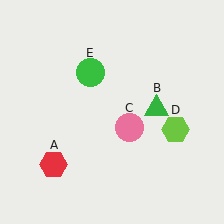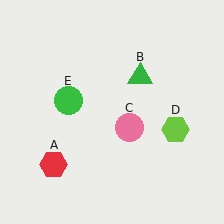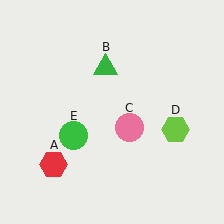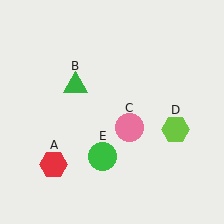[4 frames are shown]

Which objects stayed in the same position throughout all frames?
Red hexagon (object A) and pink circle (object C) and lime hexagon (object D) remained stationary.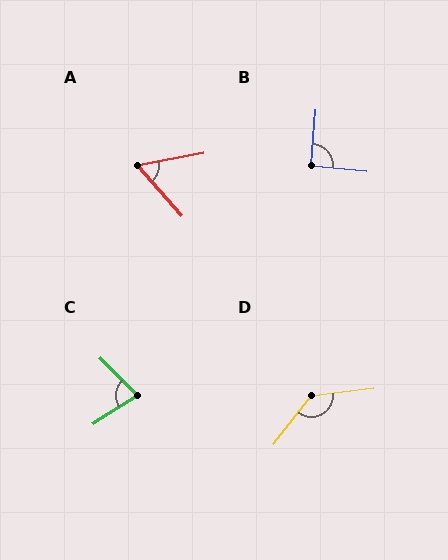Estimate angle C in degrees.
Approximately 78 degrees.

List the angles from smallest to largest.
A (60°), C (78°), B (92°), D (135°).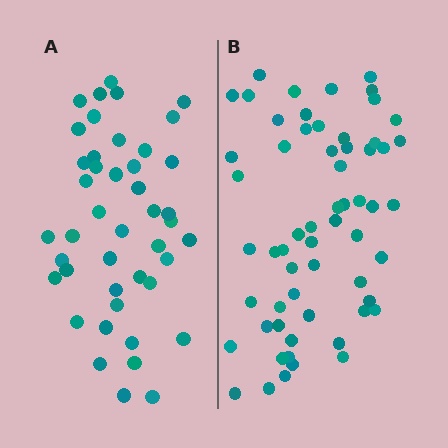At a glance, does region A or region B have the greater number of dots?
Region B (the right region) has more dots.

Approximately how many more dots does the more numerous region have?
Region B has approximately 15 more dots than region A.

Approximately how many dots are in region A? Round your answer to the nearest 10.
About 40 dots. (The exact count is 44, which rounds to 40.)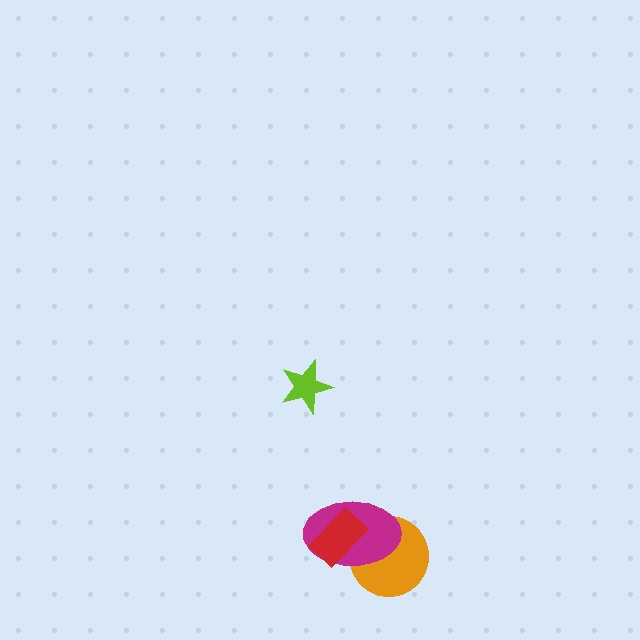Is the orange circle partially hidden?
Yes, it is partially covered by another shape.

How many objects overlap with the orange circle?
2 objects overlap with the orange circle.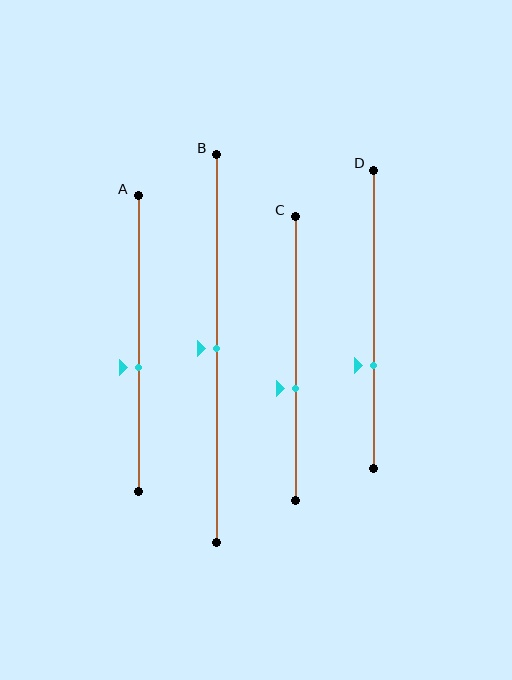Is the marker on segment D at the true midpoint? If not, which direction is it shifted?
No, the marker on segment D is shifted downward by about 15% of the segment length.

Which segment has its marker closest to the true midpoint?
Segment B has its marker closest to the true midpoint.